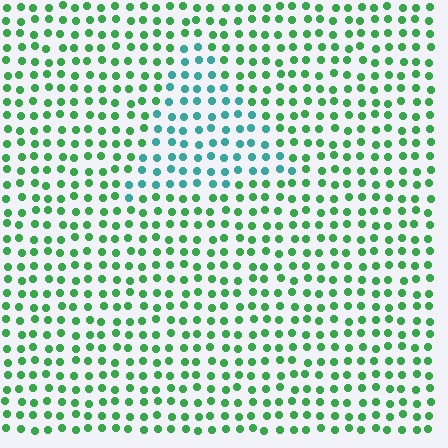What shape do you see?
I see a triangle.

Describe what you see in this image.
The image is filled with small green elements in a uniform arrangement. A triangle-shaped region is visible where the elements are tinted to a slightly different hue, forming a subtle color boundary.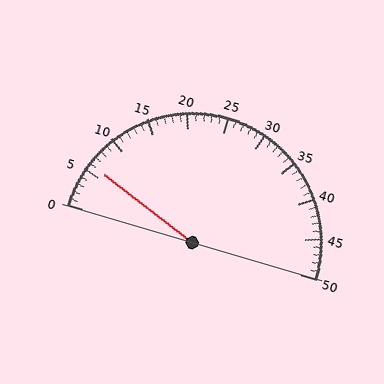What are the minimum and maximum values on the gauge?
The gauge ranges from 0 to 50.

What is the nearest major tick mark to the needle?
The nearest major tick mark is 5.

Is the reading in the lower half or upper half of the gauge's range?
The reading is in the lower half of the range (0 to 50).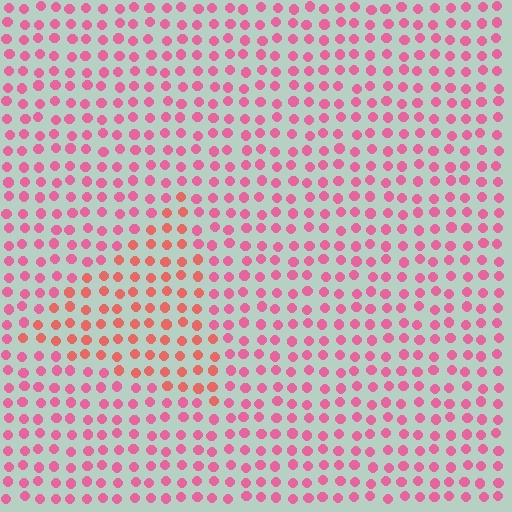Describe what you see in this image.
The image is filled with small pink elements in a uniform arrangement. A triangle-shaped region is visible where the elements are tinted to a slightly different hue, forming a subtle color boundary.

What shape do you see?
I see a triangle.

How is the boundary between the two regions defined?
The boundary is defined purely by a slight shift in hue (about 28 degrees). Spacing, size, and orientation are identical on both sides.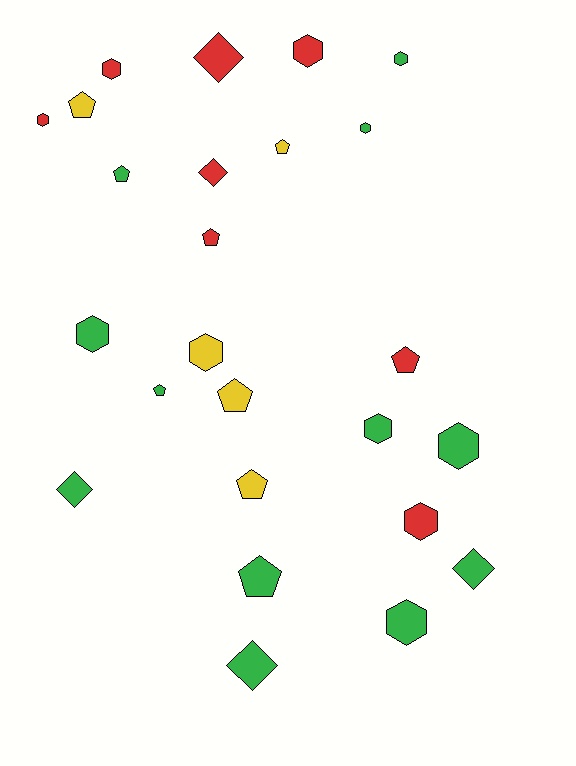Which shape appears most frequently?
Hexagon, with 11 objects.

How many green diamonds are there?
There are 3 green diamonds.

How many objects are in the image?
There are 25 objects.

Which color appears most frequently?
Green, with 12 objects.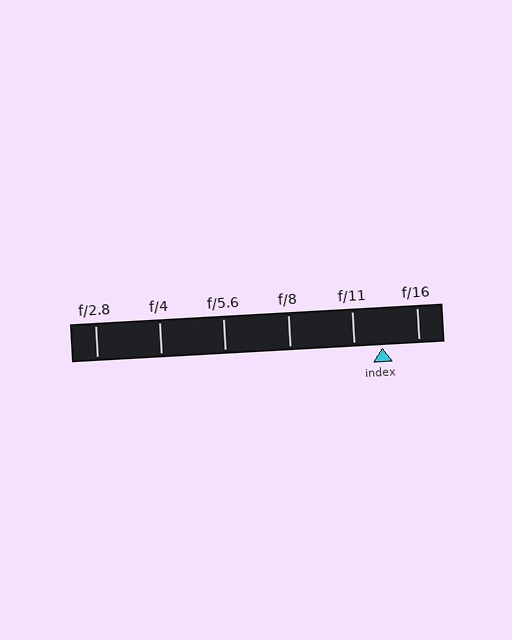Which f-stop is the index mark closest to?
The index mark is closest to f/11.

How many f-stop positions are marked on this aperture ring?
There are 6 f-stop positions marked.